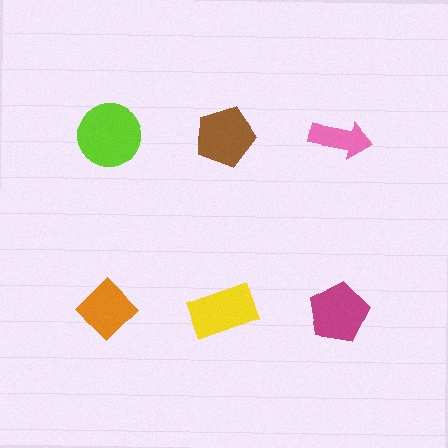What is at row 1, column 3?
A pink arrow.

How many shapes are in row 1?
3 shapes.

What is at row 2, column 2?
A yellow rectangle.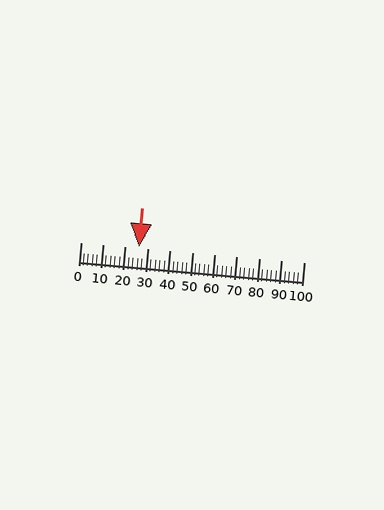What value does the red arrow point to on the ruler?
The red arrow points to approximately 26.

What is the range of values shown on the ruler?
The ruler shows values from 0 to 100.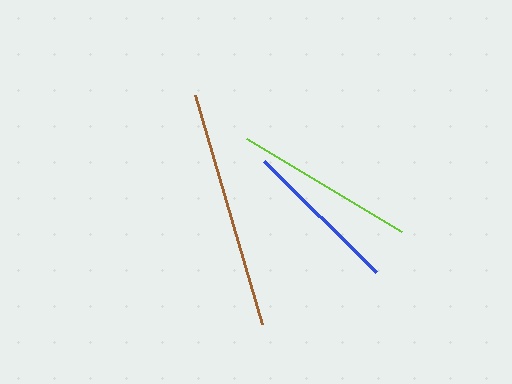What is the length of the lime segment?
The lime segment is approximately 181 pixels long.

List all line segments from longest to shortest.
From longest to shortest: brown, lime, blue.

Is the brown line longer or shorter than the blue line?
The brown line is longer than the blue line.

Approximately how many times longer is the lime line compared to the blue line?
The lime line is approximately 1.1 times the length of the blue line.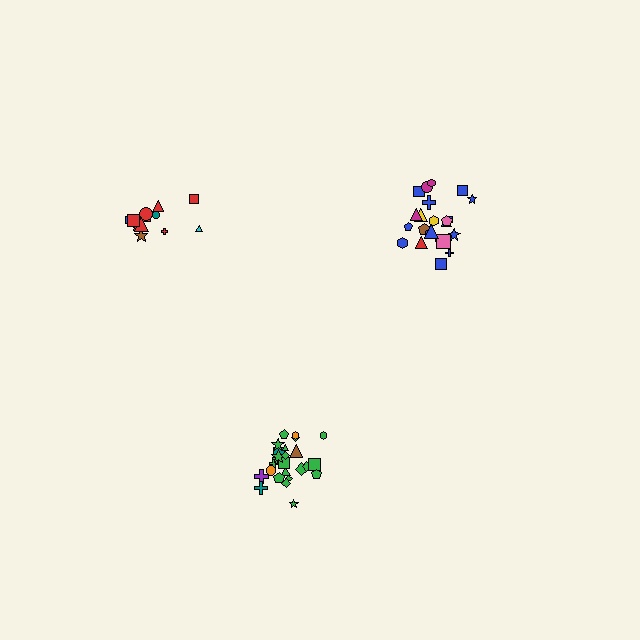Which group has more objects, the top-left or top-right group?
The top-right group.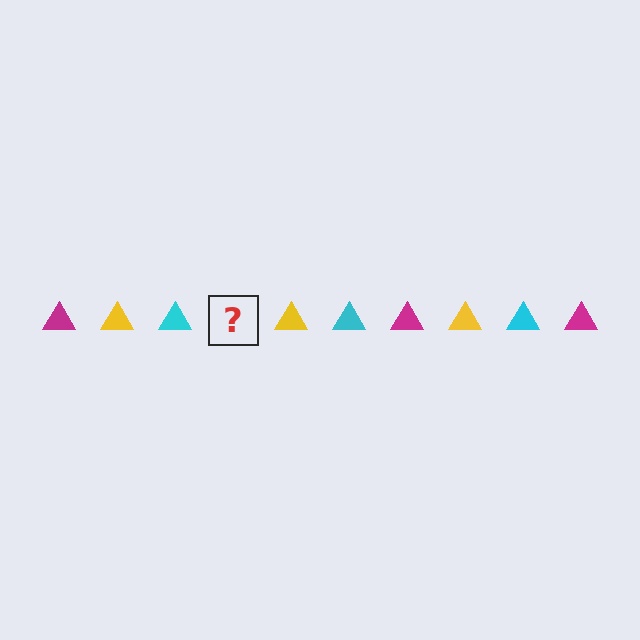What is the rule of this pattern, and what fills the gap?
The rule is that the pattern cycles through magenta, yellow, cyan triangles. The gap should be filled with a magenta triangle.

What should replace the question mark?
The question mark should be replaced with a magenta triangle.